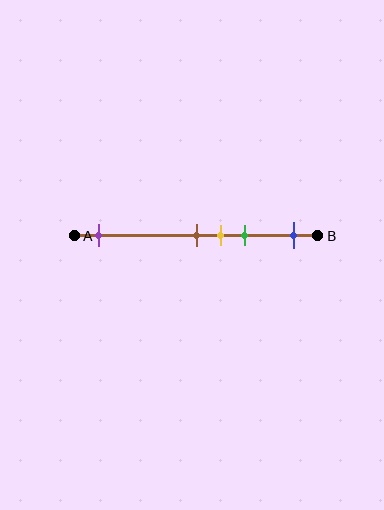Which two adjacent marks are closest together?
The brown and yellow marks are the closest adjacent pair.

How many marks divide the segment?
There are 5 marks dividing the segment.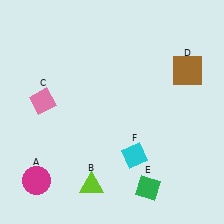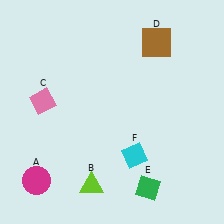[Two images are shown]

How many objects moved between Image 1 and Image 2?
1 object moved between the two images.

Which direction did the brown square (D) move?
The brown square (D) moved left.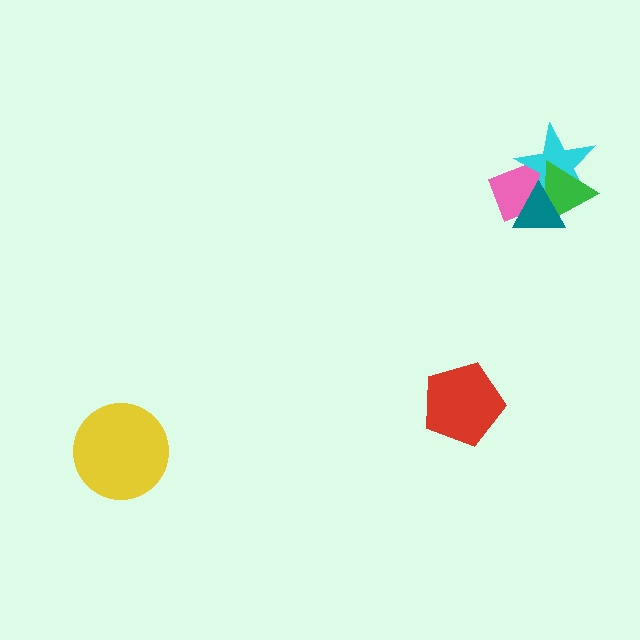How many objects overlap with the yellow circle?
0 objects overlap with the yellow circle.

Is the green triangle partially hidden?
Yes, it is partially covered by another shape.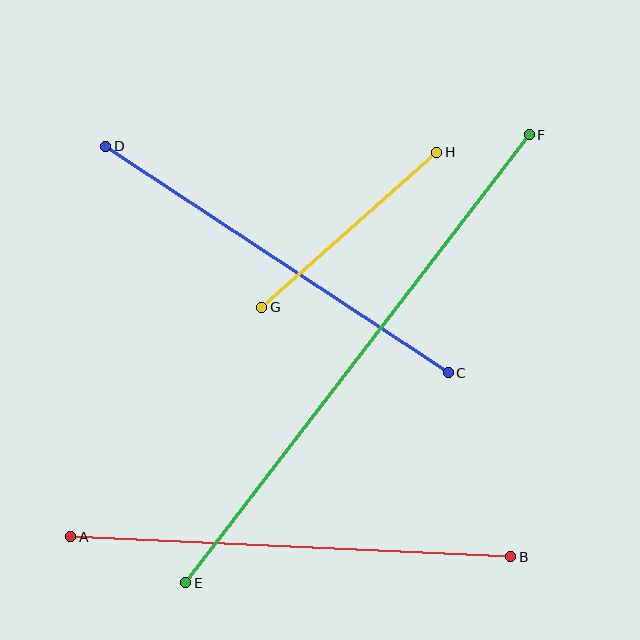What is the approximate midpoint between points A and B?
The midpoint is at approximately (291, 547) pixels.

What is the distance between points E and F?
The distance is approximately 564 pixels.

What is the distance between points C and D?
The distance is approximately 411 pixels.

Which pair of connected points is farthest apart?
Points E and F are farthest apart.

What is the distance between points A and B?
The distance is approximately 440 pixels.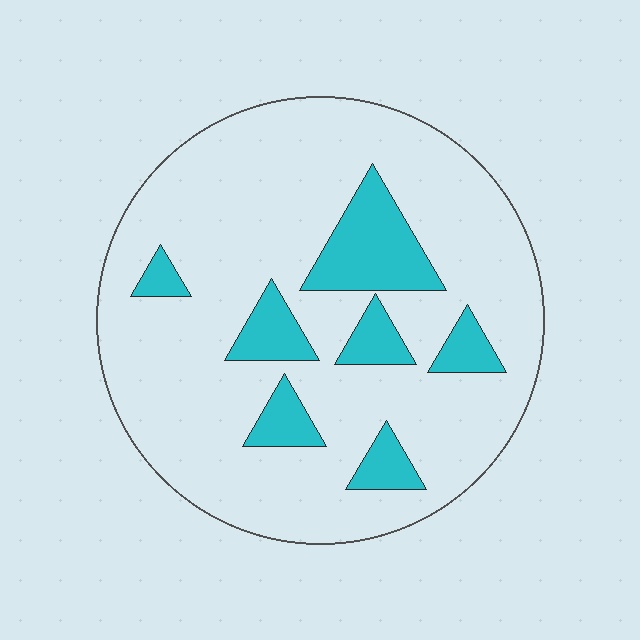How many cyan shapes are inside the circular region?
7.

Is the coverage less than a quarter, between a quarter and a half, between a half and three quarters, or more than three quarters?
Less than a quarter.